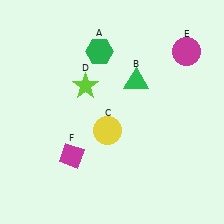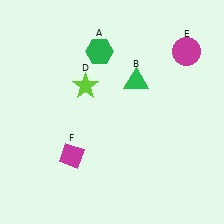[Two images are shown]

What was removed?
The yellow circle (C) was removed in Image 2.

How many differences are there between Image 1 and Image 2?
There is 1 difference between the two images.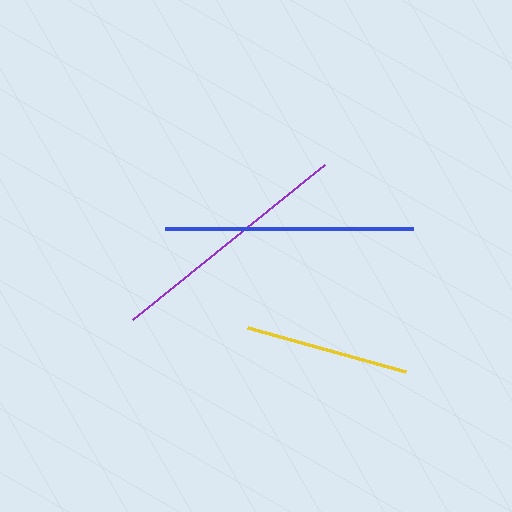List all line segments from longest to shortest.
From longest to shortest: blue, purple, yellow.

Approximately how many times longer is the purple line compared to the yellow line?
The purple line is approximately 1.5 times the length of the yellow line.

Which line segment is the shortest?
The yellow line is the shortest at approximately 164 pixels.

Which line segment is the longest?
The blue line is the longest at approximately 248 pixels.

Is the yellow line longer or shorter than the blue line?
The blue line is longer than the yellow line.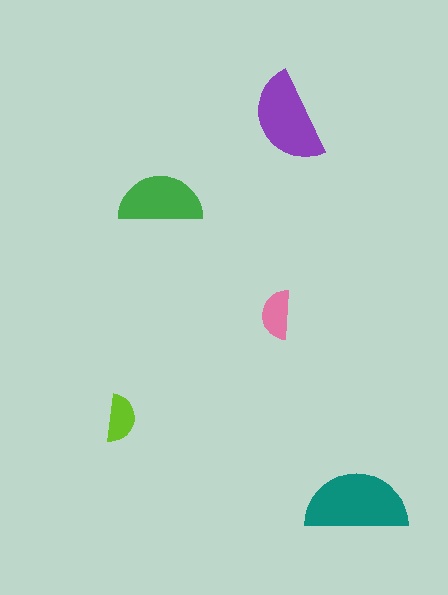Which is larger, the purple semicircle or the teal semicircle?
The teal one.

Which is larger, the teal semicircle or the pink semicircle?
The teal one.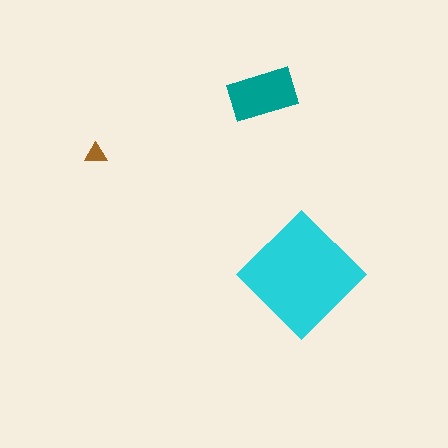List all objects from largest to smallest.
The cyan diamond, the teal rectangle, the brown triangle.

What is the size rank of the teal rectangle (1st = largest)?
2nd.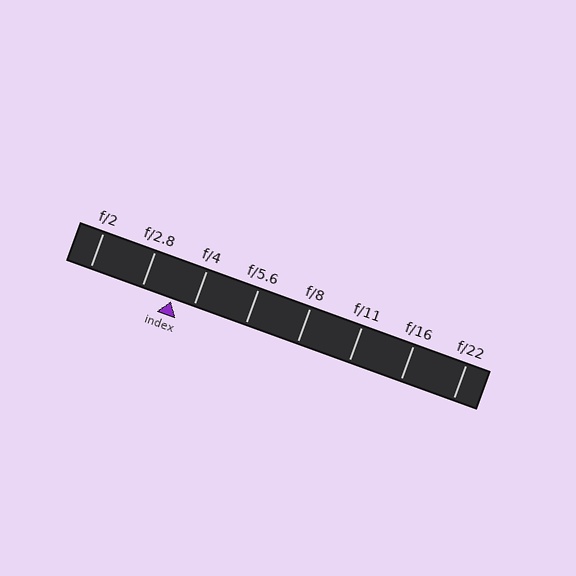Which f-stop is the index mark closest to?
The index mark is closest to f/4.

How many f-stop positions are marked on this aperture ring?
There are 8 f-stop positions marked.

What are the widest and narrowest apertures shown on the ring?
The widest aperture shown is f/2 and the narrowest is f/22.